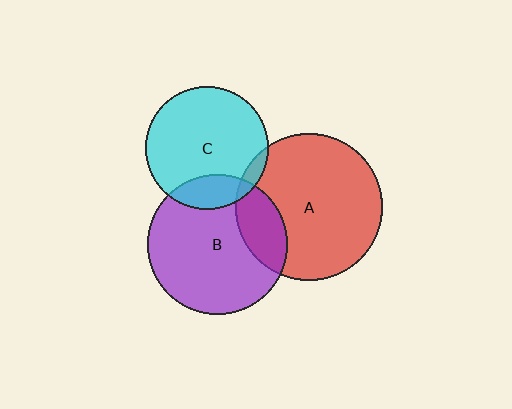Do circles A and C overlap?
Yes.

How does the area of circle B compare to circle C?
Approximately 1.3 times.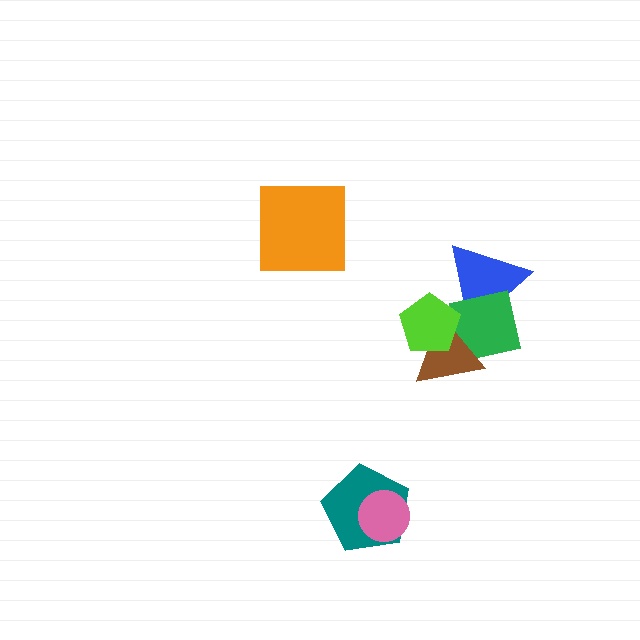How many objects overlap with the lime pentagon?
3 objects overlap with the lime pentagon.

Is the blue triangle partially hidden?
Yes, it is partially covered by another shape.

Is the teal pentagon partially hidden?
Yes, it is partially covered by another shape.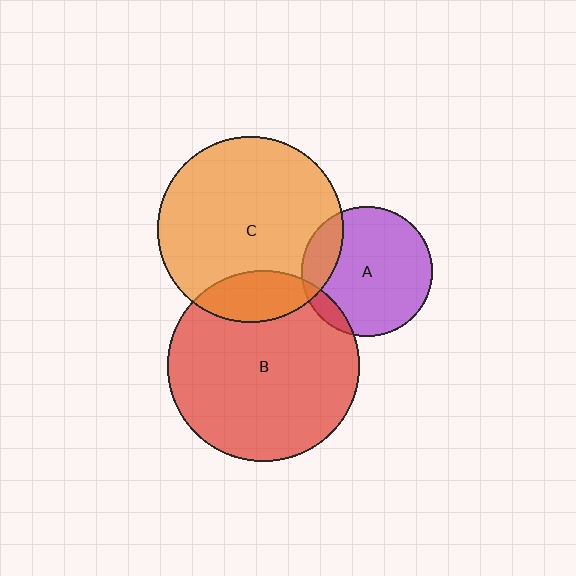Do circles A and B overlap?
Yes.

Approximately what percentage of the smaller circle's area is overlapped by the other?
Approximately 10%.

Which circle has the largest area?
Circle B (red).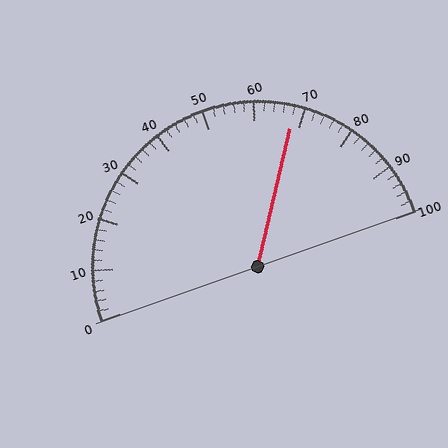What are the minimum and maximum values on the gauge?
The gauge ranges from 0 to 100.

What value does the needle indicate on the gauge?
The needle indicates approximately 68.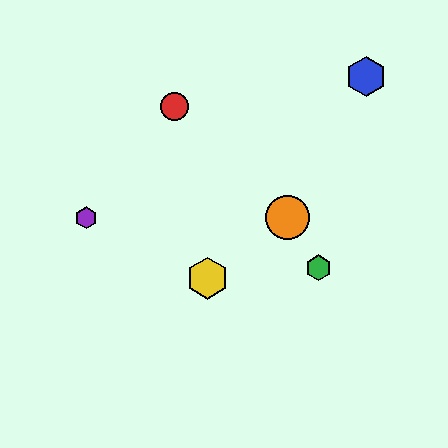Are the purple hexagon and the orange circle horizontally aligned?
Yes, both are at y≈218.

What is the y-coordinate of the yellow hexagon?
The yellow hexagon is at y≈278.